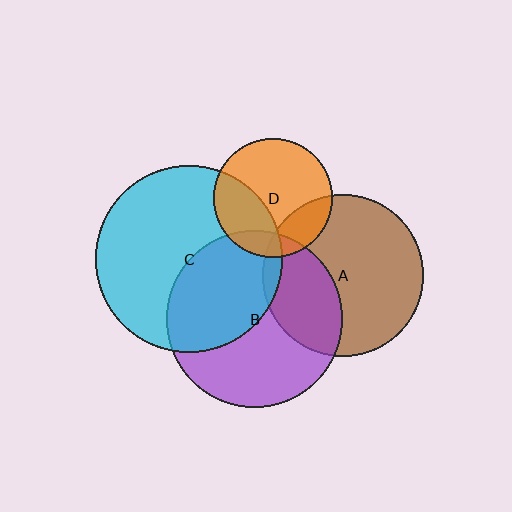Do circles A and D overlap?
Yes.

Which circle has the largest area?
Circle C (cyan).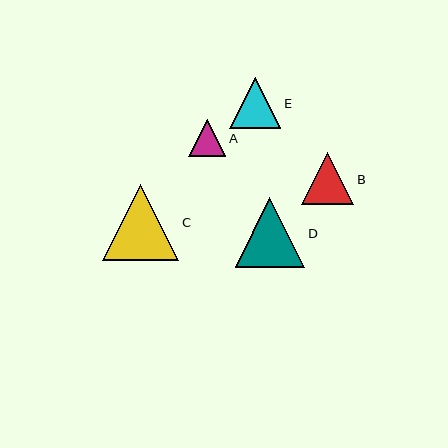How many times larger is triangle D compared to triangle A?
Triangle D is approximately 1.9 times the size of triangle A.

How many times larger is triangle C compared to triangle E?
Triangle C is approximately 1.5 times the size of triangle E.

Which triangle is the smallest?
Triangle A is the smallest with a size of approximately 37 pixels.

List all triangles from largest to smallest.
From largest to smallest: C, D, B, E, A.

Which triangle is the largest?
Triangle C is the largest with a size of approximately 76 pixels.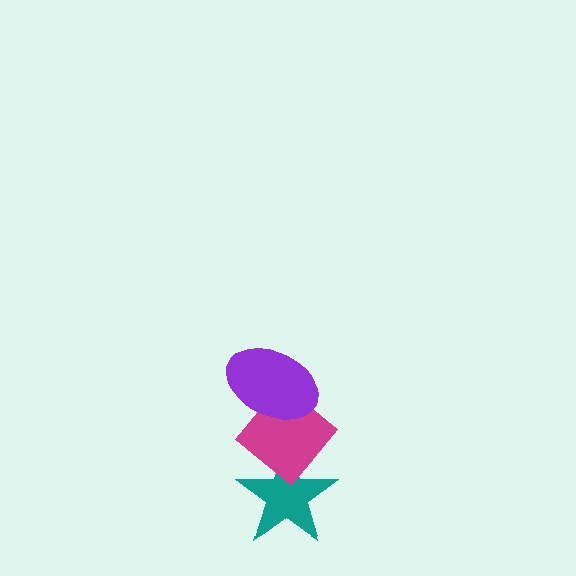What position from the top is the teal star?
The teal star is 3rd from the top.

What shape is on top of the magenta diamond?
The purple ellipse is on top of the magenta diamond.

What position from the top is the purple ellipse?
The purple ellipse is 1st from the top.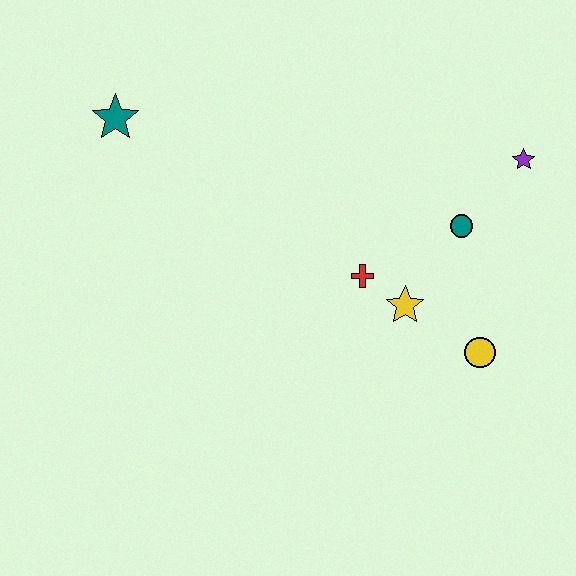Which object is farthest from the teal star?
The yellow circle is farthest from the teal star.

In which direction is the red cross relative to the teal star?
The red cross is to the right of the teal star.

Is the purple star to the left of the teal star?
No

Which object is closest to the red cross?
The yellow star is closest to the red cross.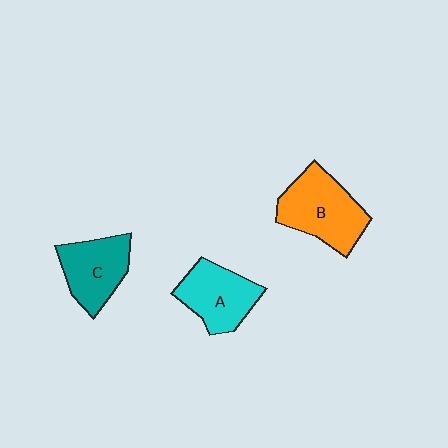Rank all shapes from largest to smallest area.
From largest to smallest: B (orange), A (cyan), C (teal).